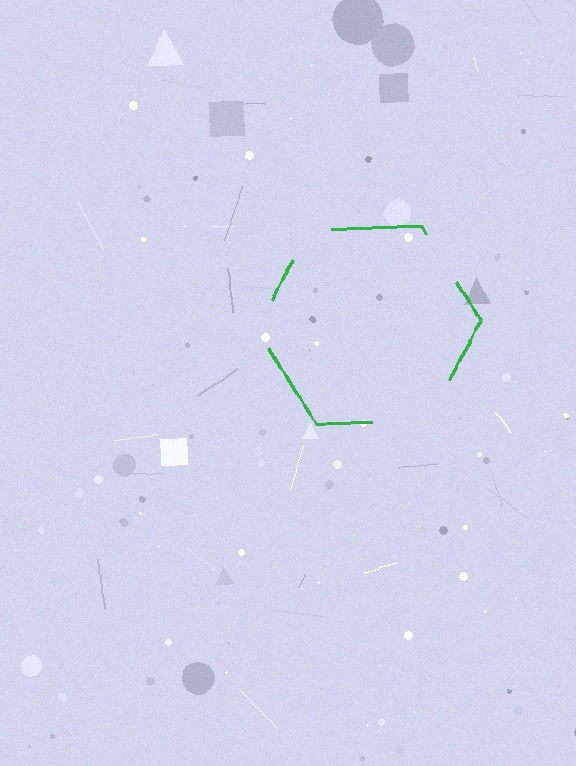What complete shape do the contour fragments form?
The contour fragments form a hexagon.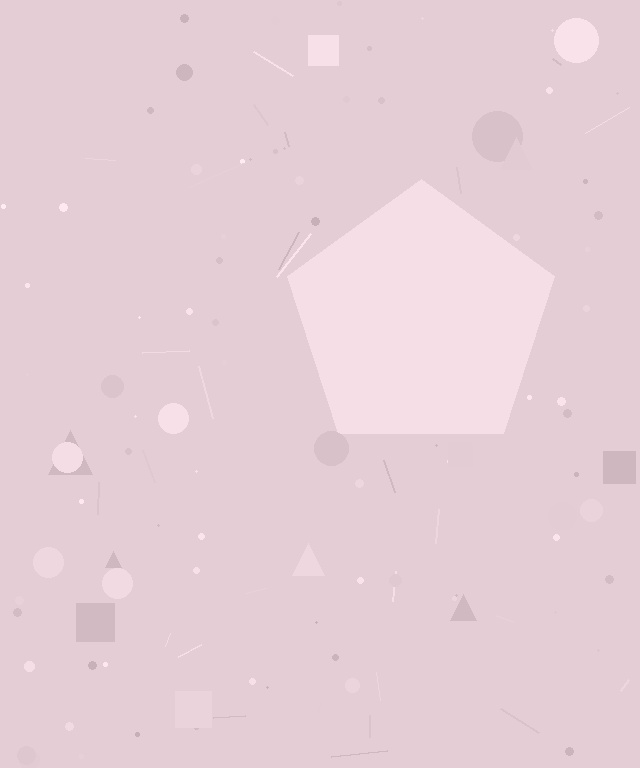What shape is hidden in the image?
A pentagon is hidden in the image.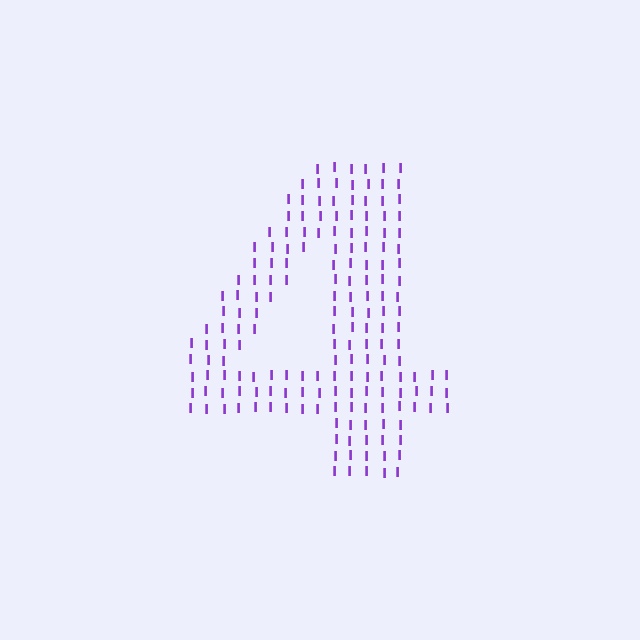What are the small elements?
The small elements are letter I's.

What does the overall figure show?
The overall figure shows the digit 4.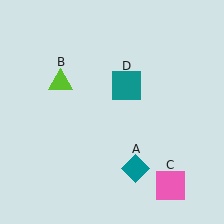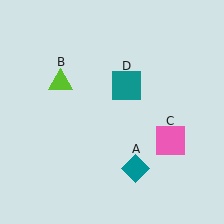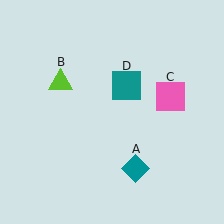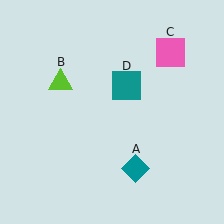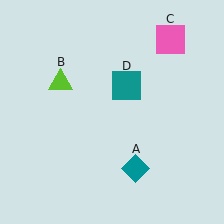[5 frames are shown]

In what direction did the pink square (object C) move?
The pink square (object C) moved up.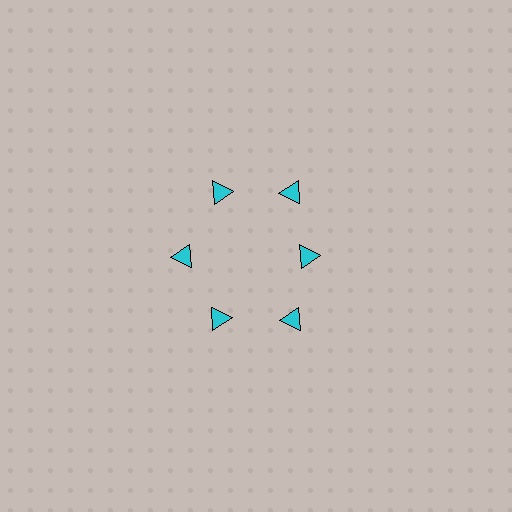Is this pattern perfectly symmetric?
No. The 6 cyan triangles are arranged in a ring, but one element near the 3 o'clock position is pulled inward toward the center, breaking the 6-fold rotational symmetry.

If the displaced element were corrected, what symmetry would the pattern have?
It would have 6-fold rotational symmetry — the pattern would map onto itself every 60 degrees.